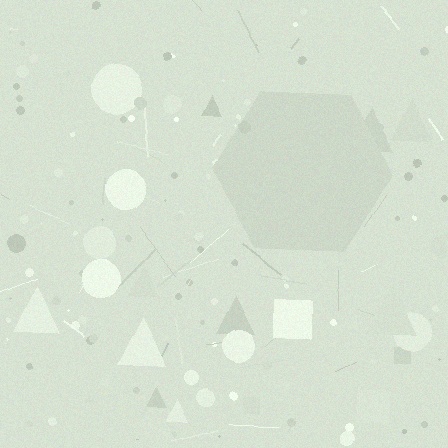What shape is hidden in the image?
A hexagon is hidden in the image.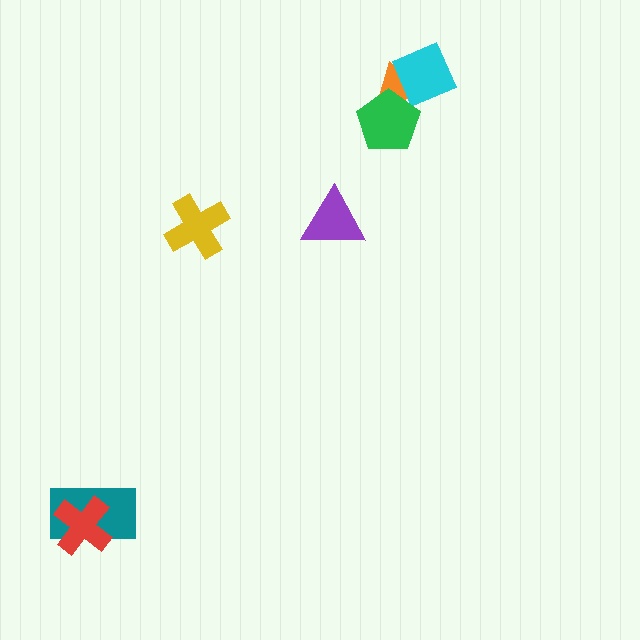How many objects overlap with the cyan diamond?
2 objects overlap with the cyan diamond.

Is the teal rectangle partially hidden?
Yes, it is partially covered by another shape.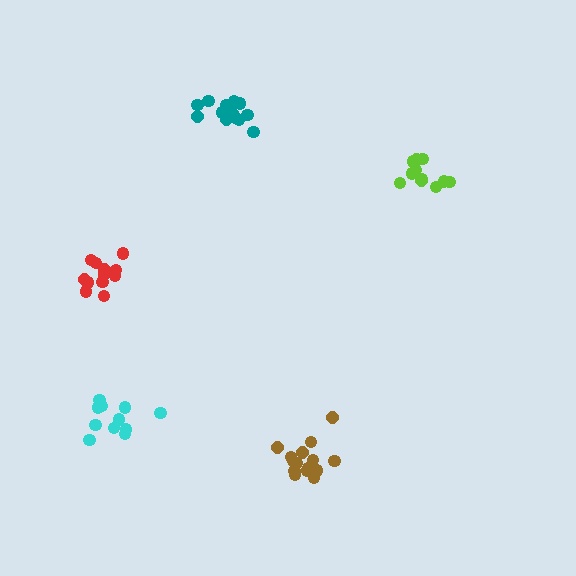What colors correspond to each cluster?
The clusters are colored: brown, lime, red, teal, cyan.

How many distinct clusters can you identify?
There are 5 distinct clusters.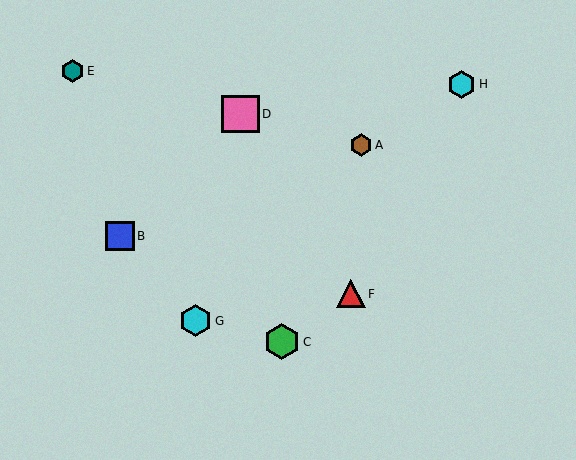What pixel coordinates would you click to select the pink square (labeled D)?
Click at (241, 114) to select the pink square D.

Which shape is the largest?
The pink square (labeled D) is the largest.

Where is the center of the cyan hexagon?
The center of the cyan hexagon is at (462, 84).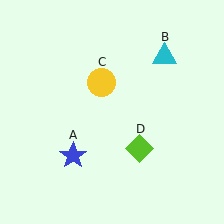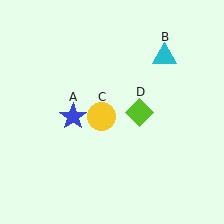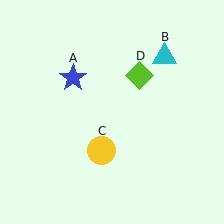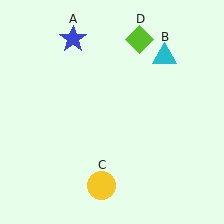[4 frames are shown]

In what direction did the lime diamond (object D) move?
The lime diamond (object D) moved up.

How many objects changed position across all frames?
3 objects changed position: blue star (object A), yellow circle (object C), lime diamond (object D).